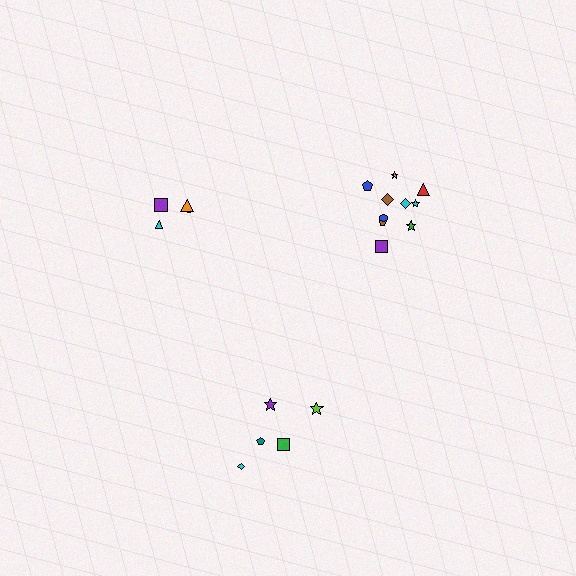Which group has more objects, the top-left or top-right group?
The top-right group.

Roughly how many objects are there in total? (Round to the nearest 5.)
Roughly 20 objects in total.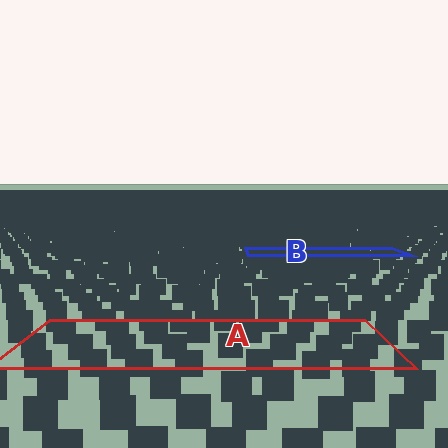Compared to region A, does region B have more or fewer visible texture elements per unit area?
Region B has more texture elements per unit area — they are packed more densely because it is farther away.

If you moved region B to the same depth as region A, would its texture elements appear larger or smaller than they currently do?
They would appear larger. At a closer depth, the same texture elements are projected at a bigger on-screen size.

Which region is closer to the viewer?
Region A is closer. The texture elements there are larger and more spread out.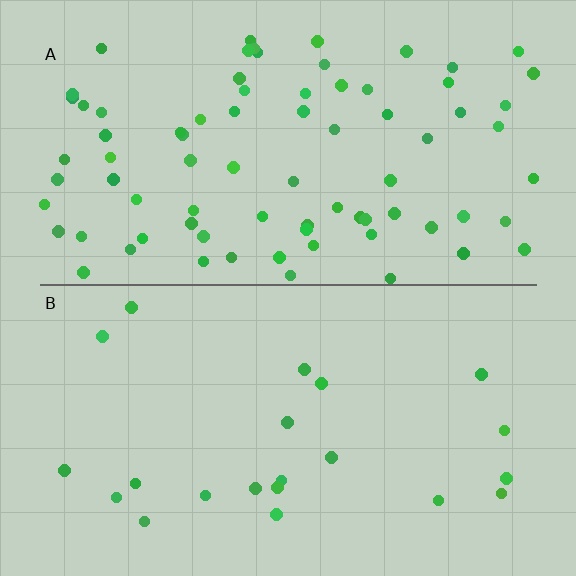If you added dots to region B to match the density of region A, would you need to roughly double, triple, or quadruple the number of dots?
Approximately quadruple.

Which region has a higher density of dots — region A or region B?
A (the top).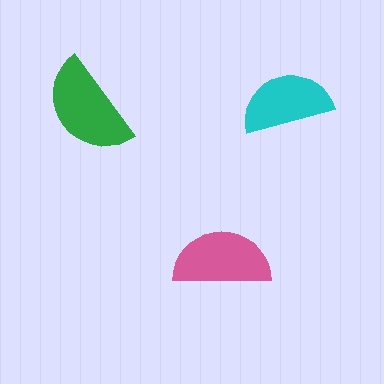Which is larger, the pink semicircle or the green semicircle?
The green one.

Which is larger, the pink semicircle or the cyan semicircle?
The pink one.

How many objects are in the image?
There are 3 objects in the image.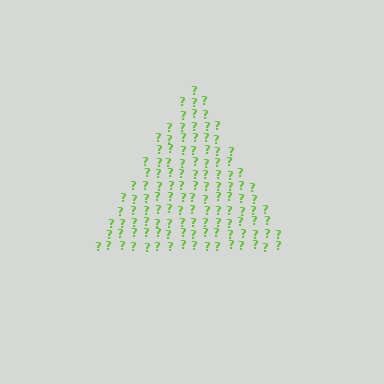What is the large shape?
The large shape is a triangle.